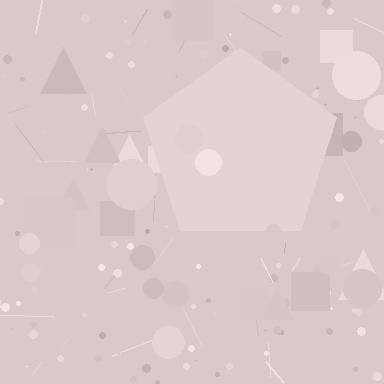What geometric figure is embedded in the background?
A pentagon is embedded in the background.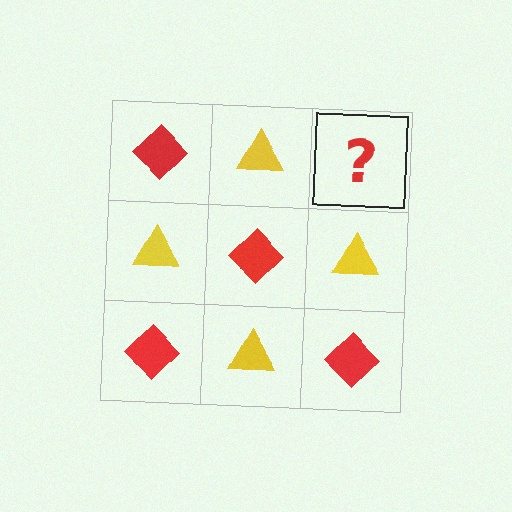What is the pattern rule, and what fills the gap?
The rule is that it alternates red diamond and yellow triangle in a checkerboard pattern. The gap should be filled with a red diamond.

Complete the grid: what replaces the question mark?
The question mark should be replaced with a red diamond.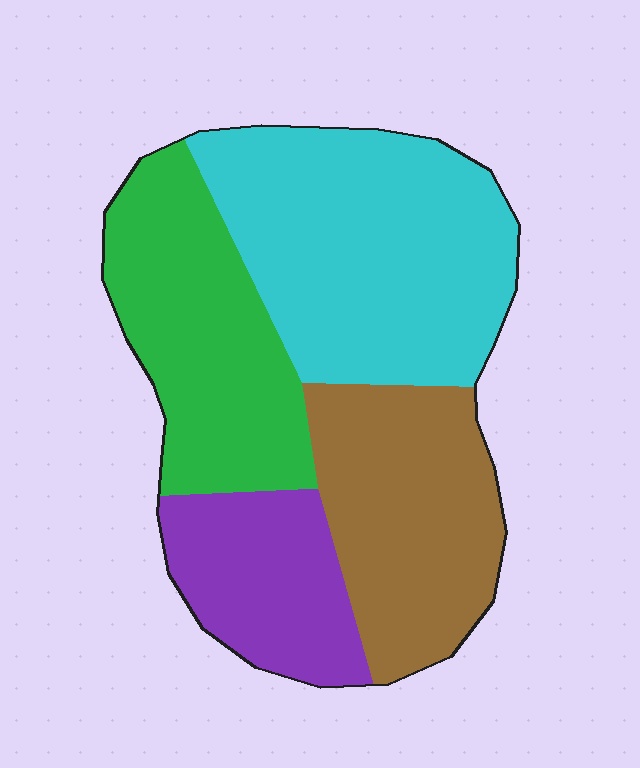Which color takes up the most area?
Cyan, at roughly 35%.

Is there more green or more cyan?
Cyan.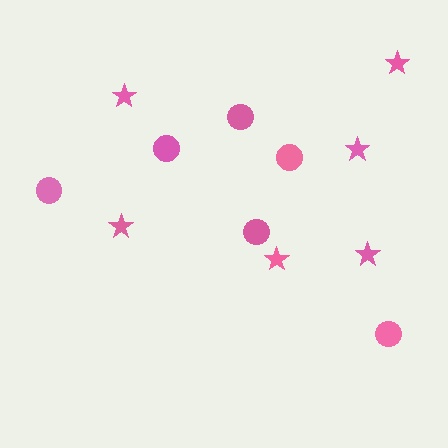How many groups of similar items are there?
There are 2 groups: one group of stars (6) and one group of circles (6).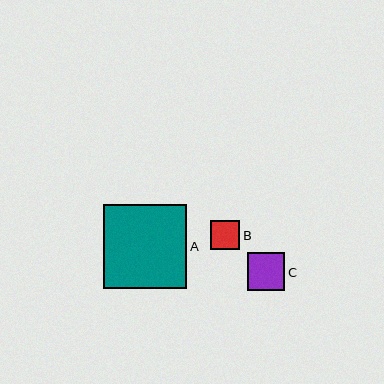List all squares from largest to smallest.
From largest to smallest: A, C, B.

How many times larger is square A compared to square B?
Square A is approximately 2.9 times the size of square B.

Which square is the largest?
Square A is the largest with a size of approximately 83 pixels.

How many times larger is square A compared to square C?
Square A is approximately 2.2 times the size of square C.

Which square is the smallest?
Square B is the smallest with a size of approximately 29 pixels.